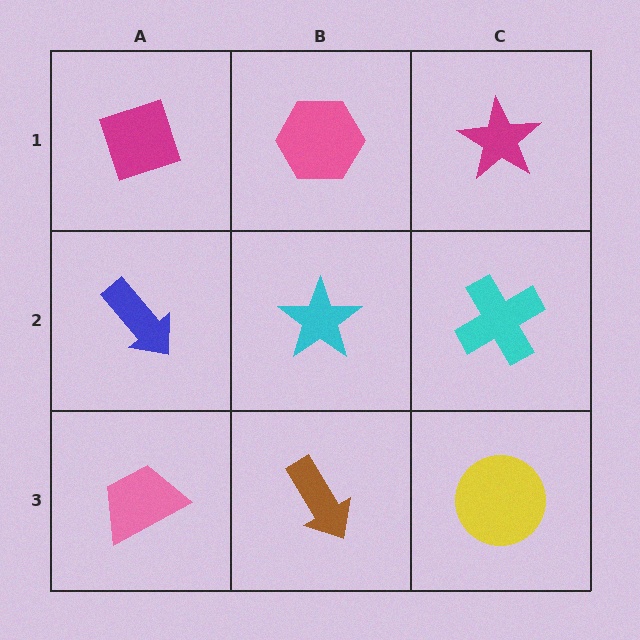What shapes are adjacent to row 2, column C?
A magenta star (row 1, column C), a yellow circle (row 3, column C), a cyan star (row 2, column B).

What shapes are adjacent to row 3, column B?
A cyan star (row 2, column B), a pink trapezoid (row 3, column A), a yellow circle (row 3, column C).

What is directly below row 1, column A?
A blue arrow.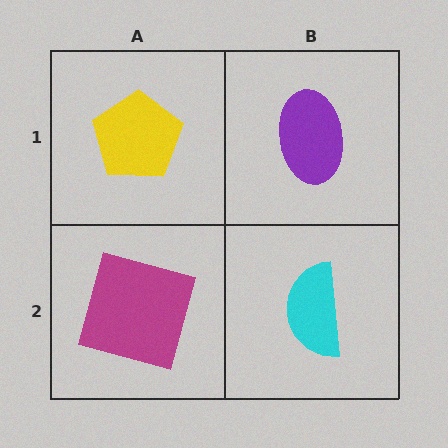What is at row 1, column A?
A yellow pentagon.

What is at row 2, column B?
A cyan semicircle.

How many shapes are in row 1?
2 shapes.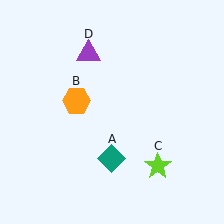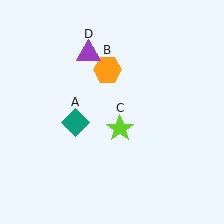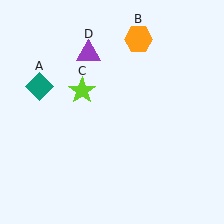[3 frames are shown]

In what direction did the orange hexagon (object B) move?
The orange hexagon (object B) moved up and to the right.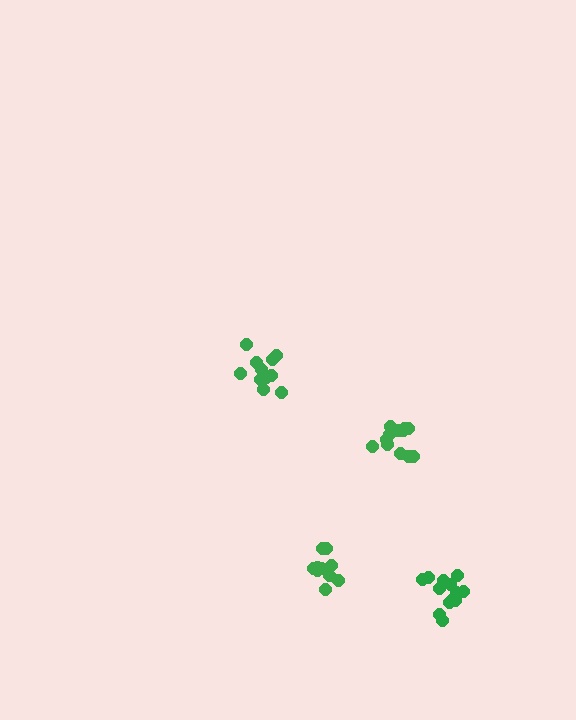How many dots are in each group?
Group 1: 11 dots, Group 2: 10 dots, Group 3: 12 dots, Group 4: 13 dots (46 total).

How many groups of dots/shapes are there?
There are 4 groups.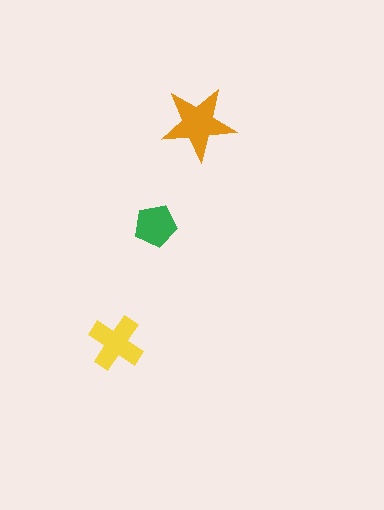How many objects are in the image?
There are 3 objects in the image.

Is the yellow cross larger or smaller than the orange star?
Smaller.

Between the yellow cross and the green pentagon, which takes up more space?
The yellow cross.